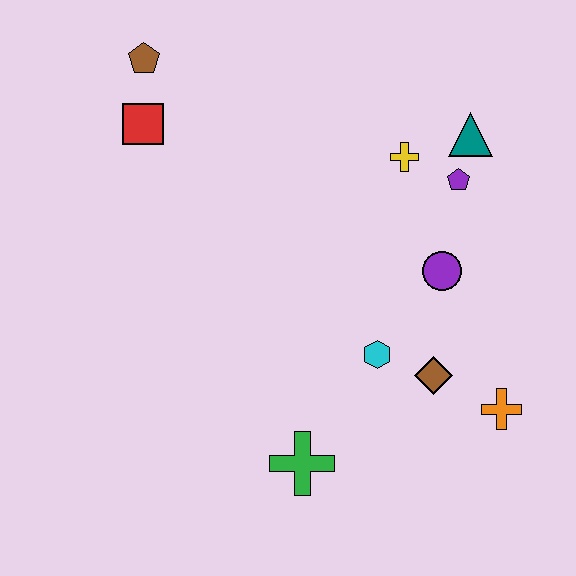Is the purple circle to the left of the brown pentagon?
No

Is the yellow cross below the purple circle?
No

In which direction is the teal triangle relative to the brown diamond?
The teal triangle is above the brown diamond.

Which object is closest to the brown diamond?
The cyan hexagon is closest to the brown diamond.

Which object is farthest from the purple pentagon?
The brown pentagon is farthest from the purple pentagon.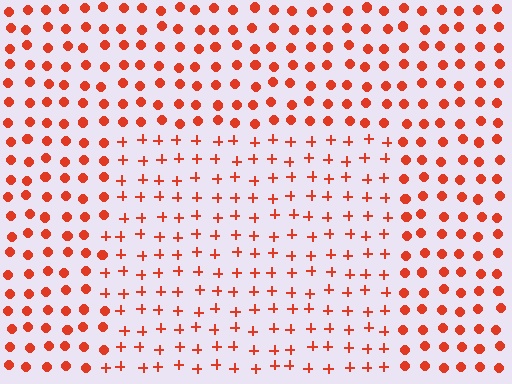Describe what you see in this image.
The image is filled with small red elements arranged in a uniform grid. A rectangle-shaped region contains plus signs, while the surrounding area contains circles. The boundary is defined purely by the change in element shape.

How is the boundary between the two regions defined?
The boundary is defined by a change in element shape: plus signs inside vs. circles outside. All elements share the same color and spacing.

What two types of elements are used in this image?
The image uses plus signs inside the rectangle region and circles outside it.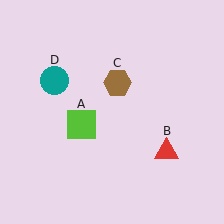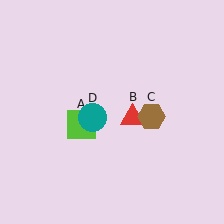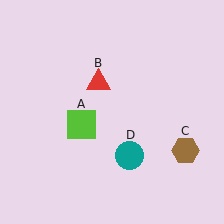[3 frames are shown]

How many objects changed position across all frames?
3 objects changed position: red triangle (object B), brown hexagon (object C), teal circle (object D).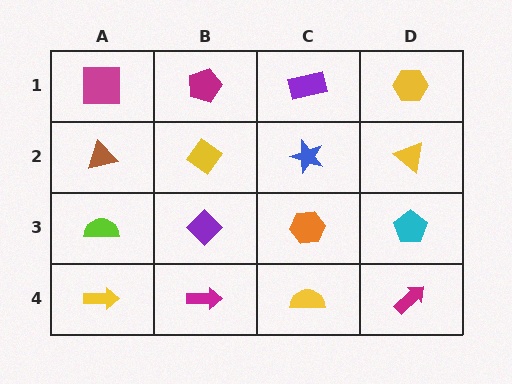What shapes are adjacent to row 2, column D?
A yellow hexagon (row 1, column D), a cyan pentagon (row 3, column D), a blue star (row 2, column C).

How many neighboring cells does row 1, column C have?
3.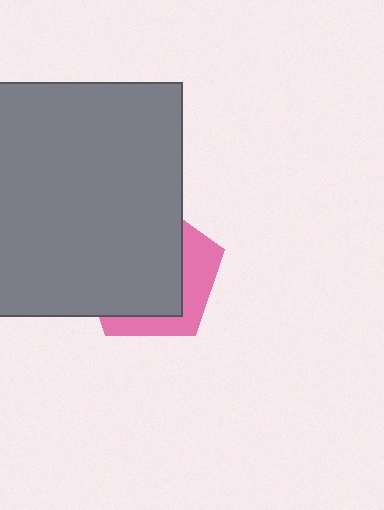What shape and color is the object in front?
The object in front is a gray square.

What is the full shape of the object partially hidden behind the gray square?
The partially hidden object is a pink pentagon.